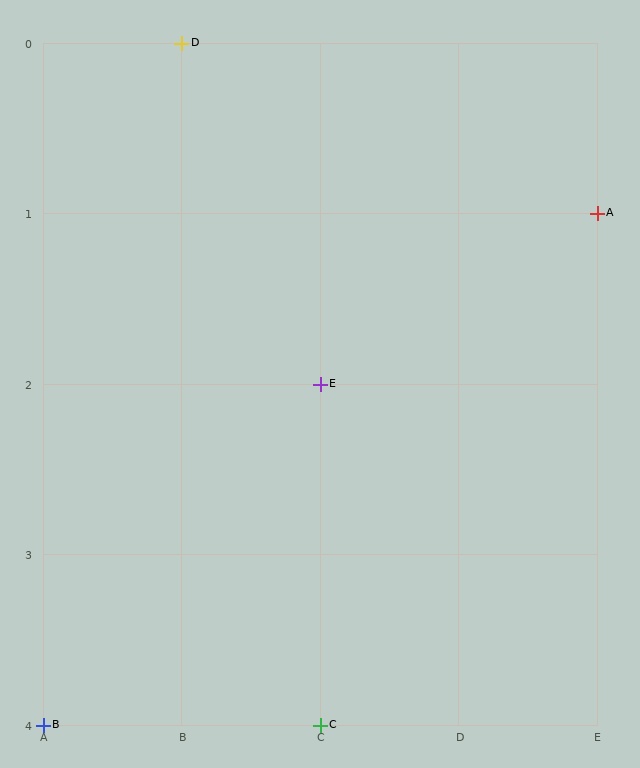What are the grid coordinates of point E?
Point E is at grid coordinates (C, 2).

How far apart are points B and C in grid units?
Points B and C are 2 columns apart.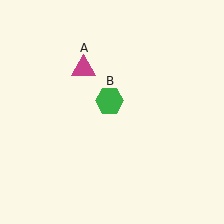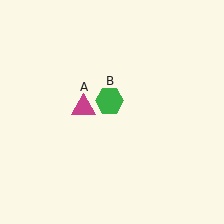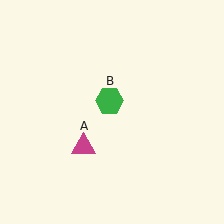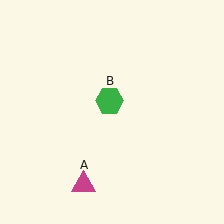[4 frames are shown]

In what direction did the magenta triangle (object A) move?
The magenta triangle (object A) moved down.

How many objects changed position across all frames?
1 object changed position: magenta triangle (object A).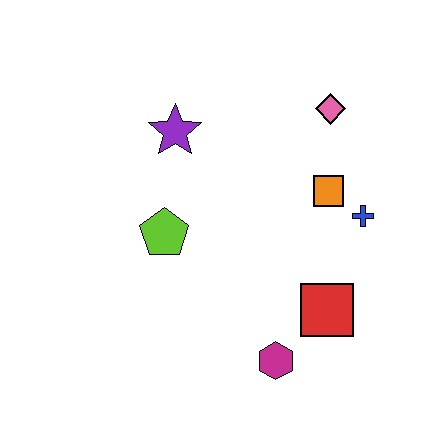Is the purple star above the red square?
Yes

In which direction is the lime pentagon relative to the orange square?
The lime pentagon is to the left of the orange square.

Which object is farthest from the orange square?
The magenta hexagon is farthest from the orange square.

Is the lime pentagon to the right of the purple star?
No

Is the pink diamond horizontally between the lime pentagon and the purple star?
No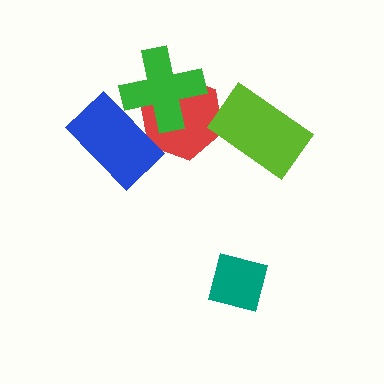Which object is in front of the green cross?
The blue rectangle is in front of the green cross.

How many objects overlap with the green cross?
2 objects overlap with the green cross.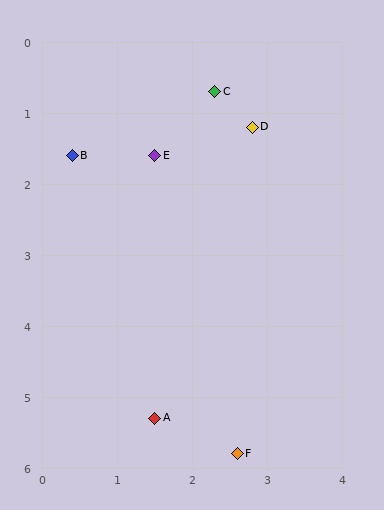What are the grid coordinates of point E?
Point E is at approximately (1.5, 1.6).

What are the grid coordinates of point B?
Point B is at approximately (0.4, 1.6).